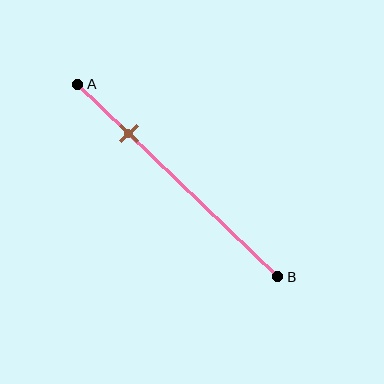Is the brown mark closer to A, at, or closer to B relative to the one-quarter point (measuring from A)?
The brown mark is approximately at the one-quarter point of segment AB.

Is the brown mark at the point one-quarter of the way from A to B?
Yes, the mark is approximately at the one-quarter point.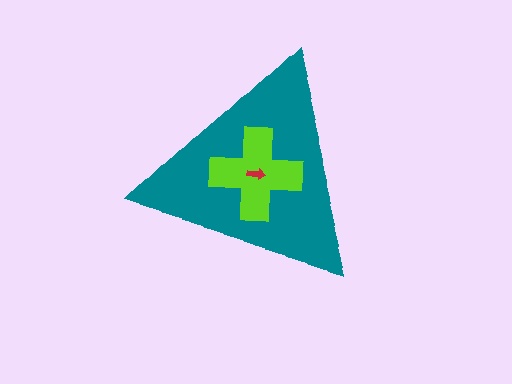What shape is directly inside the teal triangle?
The lime cross.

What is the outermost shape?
The teal triangle.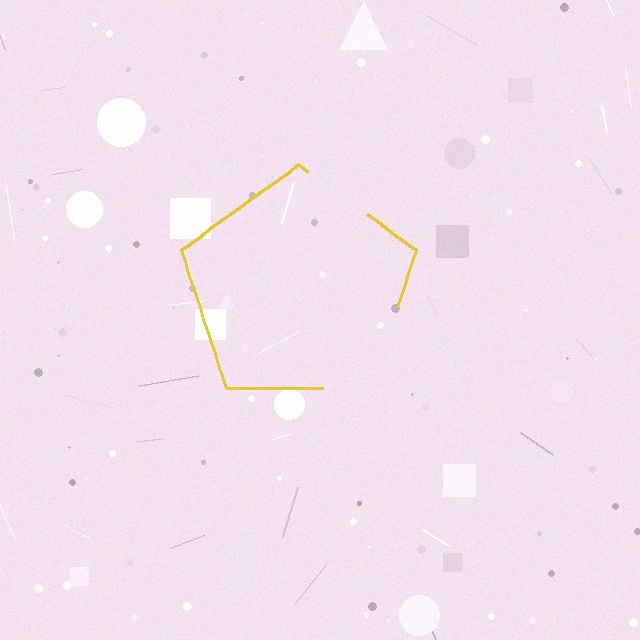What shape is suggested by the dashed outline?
The dashed outline suggests a pentagon.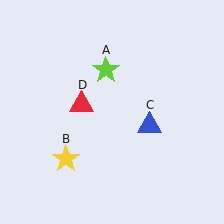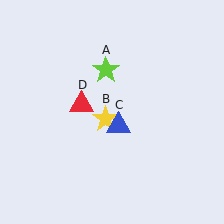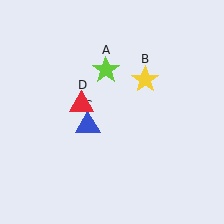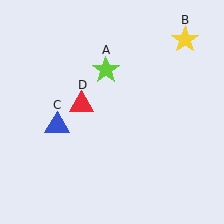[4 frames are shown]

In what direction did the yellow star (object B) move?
The yellow star (object B) moved up and to the right.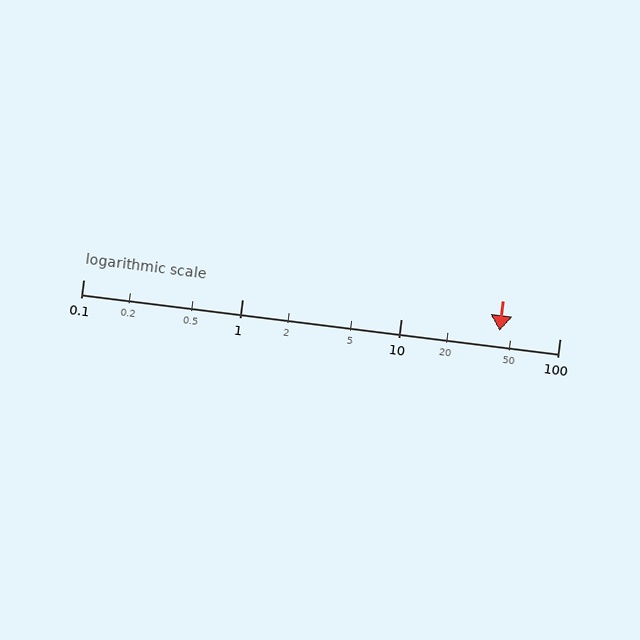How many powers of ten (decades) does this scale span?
The scale spans 3 decades, from 0.1 to 100.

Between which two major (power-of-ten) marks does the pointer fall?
The pointer is between 10 and 100.